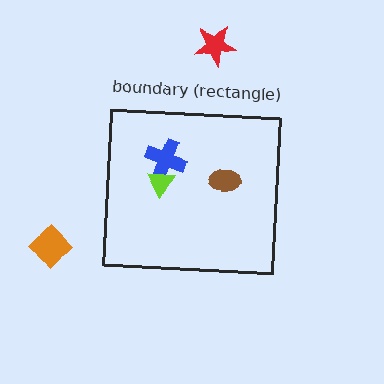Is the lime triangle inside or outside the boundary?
Inside.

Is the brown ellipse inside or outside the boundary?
Inside.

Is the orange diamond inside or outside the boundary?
Outside.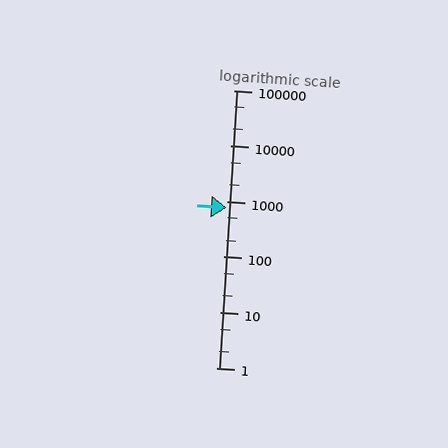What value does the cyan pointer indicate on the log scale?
The pointer indicates approximately 770.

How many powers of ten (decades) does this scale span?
The scale spans 5 decades, from 1 to 100000.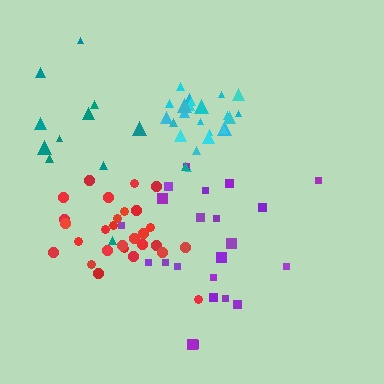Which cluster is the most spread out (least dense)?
Teal.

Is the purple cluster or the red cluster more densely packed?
Red.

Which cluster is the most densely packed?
Cyan.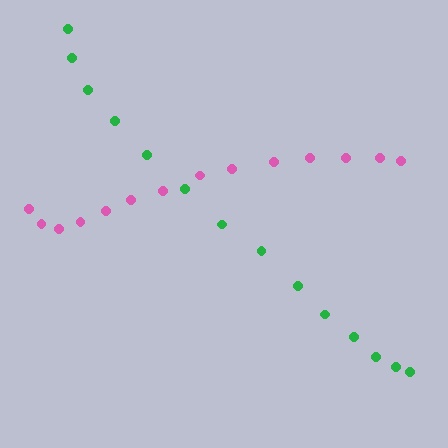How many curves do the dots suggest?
There are 2 distinct paths.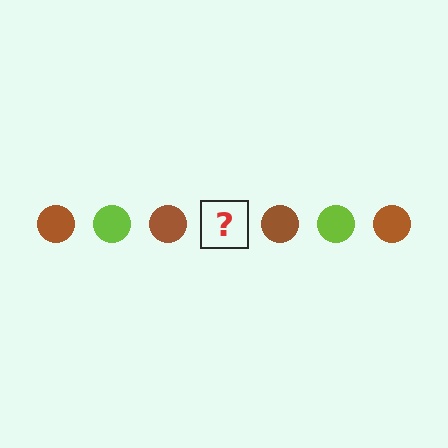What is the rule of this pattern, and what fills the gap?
The rule is that the pattern cycles through brown, lime circles. The gap should be filled with a lime circle.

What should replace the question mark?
The question mark should be replaced with a lime circle.